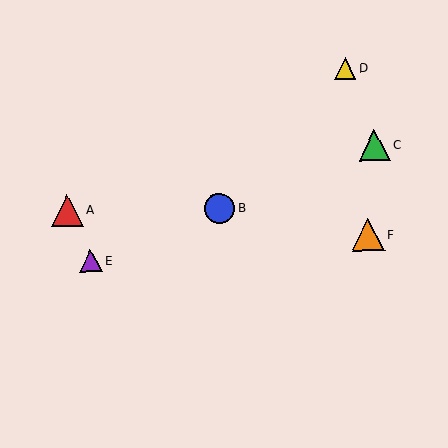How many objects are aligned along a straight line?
3 objects (B, C, E) are aligned along a straight line.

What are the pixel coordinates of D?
Object D is at (345, 68).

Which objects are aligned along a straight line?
Objects B, C, E are aligned along a straight line.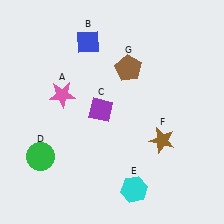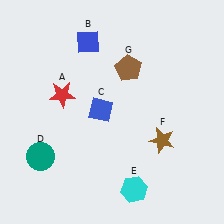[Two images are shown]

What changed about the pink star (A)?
In Image 1, A is pink. In Image 2, it changed to red.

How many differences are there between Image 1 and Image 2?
There are 3 differences between the two images.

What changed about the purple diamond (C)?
In Image 1, C is purple. In Image 2, it changed to blue.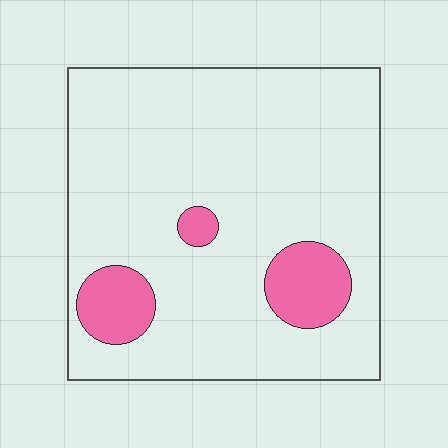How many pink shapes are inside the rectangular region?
3.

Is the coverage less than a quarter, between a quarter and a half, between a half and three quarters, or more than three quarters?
Less than a quarter.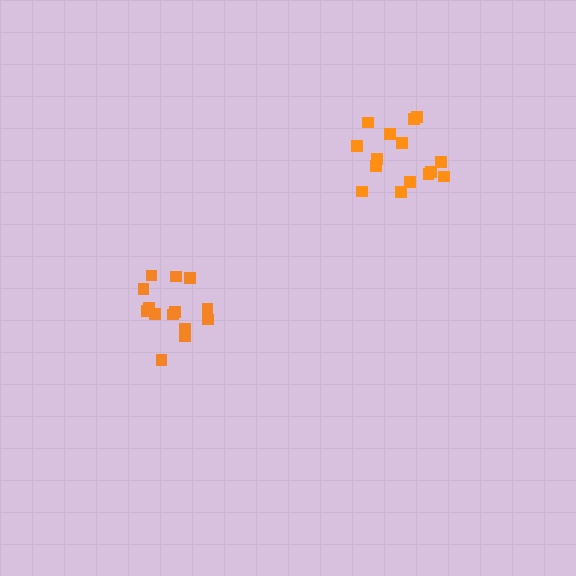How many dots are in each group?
Group 1: 15 dots, Group 2: 14 dots (29 total).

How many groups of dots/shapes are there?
There are 2 groups.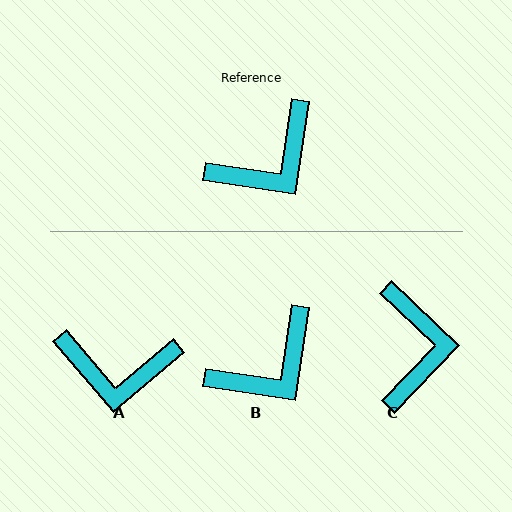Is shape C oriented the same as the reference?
No, it is off by about 55 degrees.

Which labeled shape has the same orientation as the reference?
B.